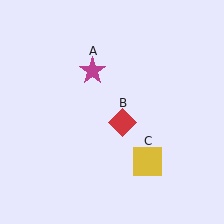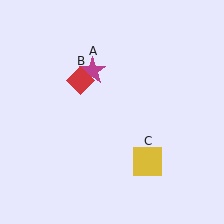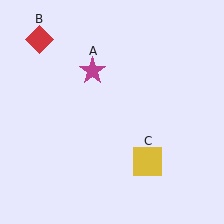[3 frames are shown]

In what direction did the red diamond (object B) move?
The red diamond (object B) moved up and to the left.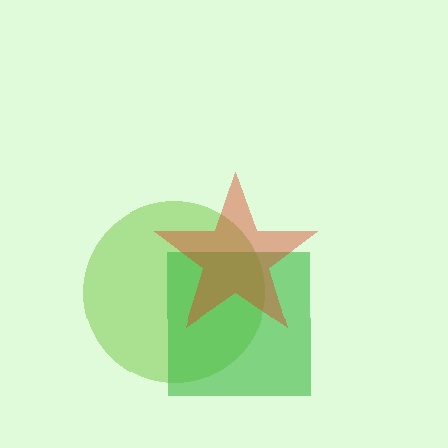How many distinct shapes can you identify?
There are 3 distinct shapes: a lime circle, a green square, a red star.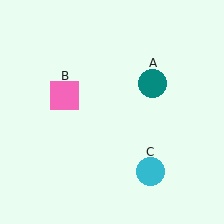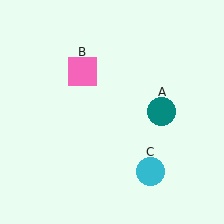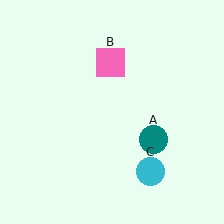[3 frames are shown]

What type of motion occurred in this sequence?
The teal circle (object A), pink square (object B) rotated clockwise around the center of the scene.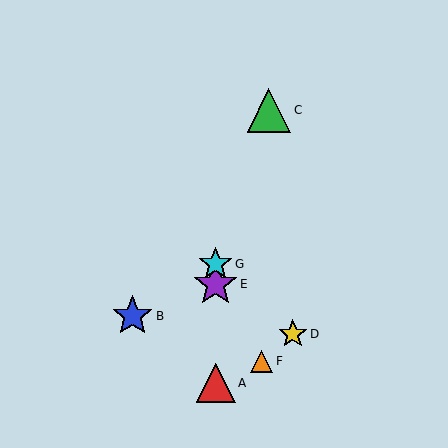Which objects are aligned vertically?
Objects A, E, G are aligned vertically.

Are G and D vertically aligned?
No, G is at x≈216 and D is at x≈293.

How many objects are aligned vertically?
3 objects (A, E, G) are aligned vertically.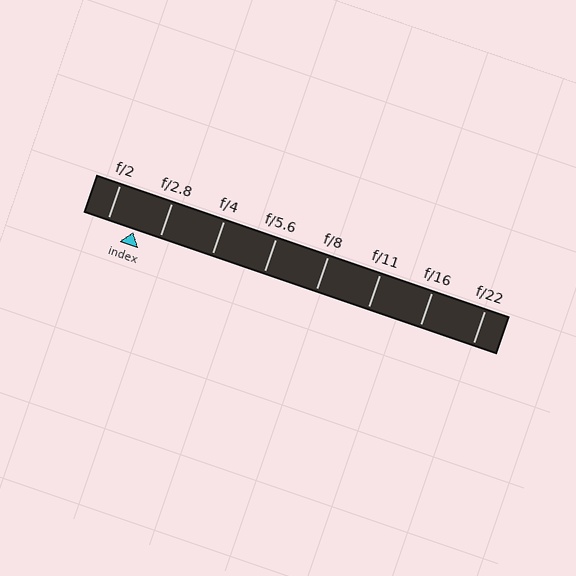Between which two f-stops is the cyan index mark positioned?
The index mark is between f/2 and f/2.8.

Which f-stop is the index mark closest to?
The index mark is closest to f/2.8.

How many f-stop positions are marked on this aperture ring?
There are 8 f-stop positions marked.